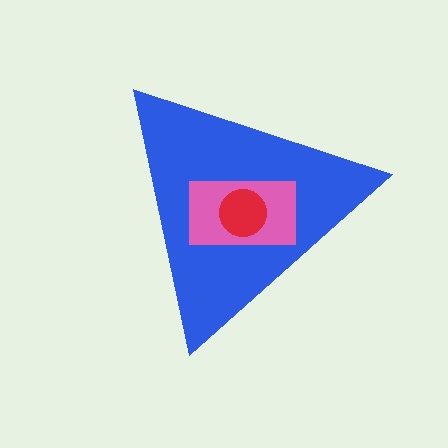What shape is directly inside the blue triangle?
The pink rectangle.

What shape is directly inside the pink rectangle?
The red circle.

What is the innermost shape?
The red circle.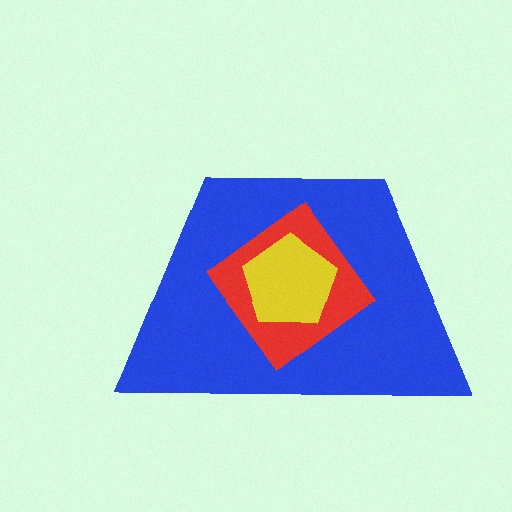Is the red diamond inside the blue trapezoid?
Yes.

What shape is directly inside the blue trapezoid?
The red diamond.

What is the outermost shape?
The blue trapezoid.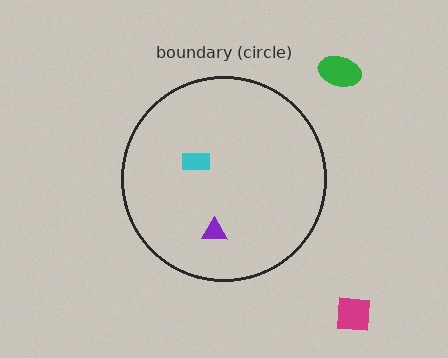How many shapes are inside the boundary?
2 inside, 2 outside.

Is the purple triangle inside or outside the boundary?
Inside.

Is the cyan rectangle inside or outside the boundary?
Inside.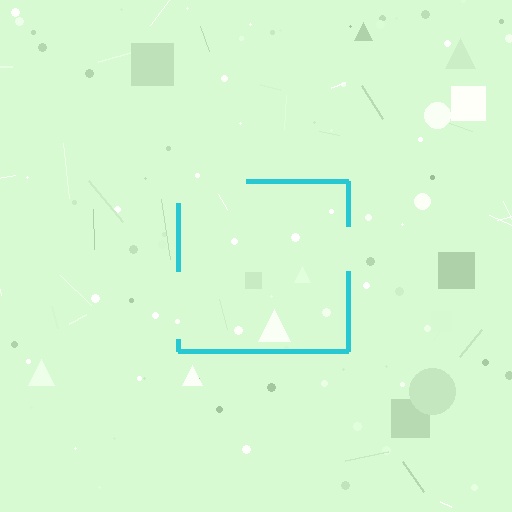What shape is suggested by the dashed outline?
The dashed outline suggests a square.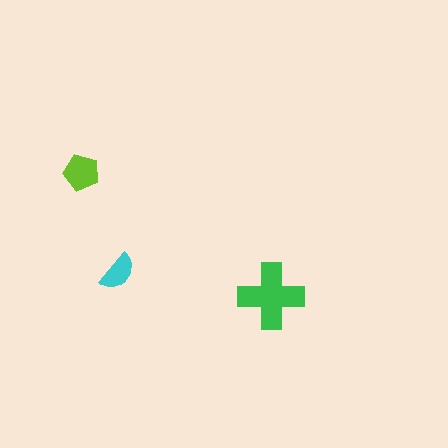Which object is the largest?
The green cross.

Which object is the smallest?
The cyan semicircle.